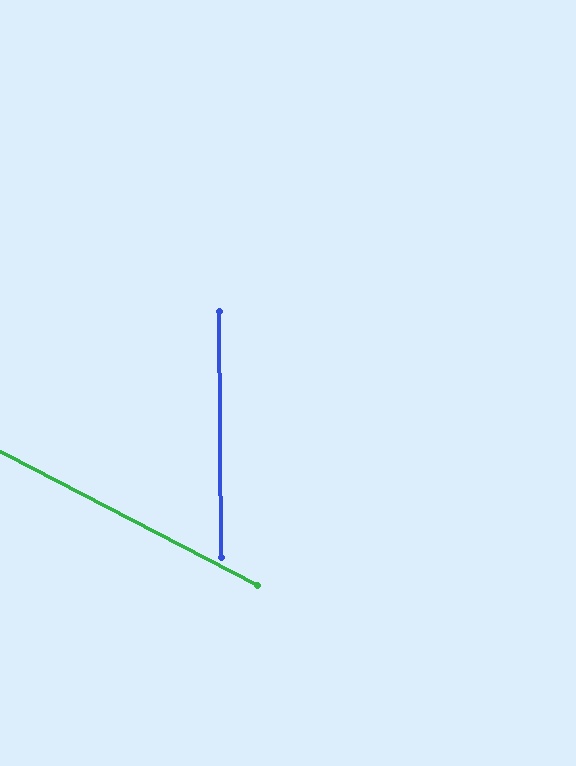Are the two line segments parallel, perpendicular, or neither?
Neither parallel nor perpendicular — they differ by about 62°.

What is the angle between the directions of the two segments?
Approximately 62 degrees.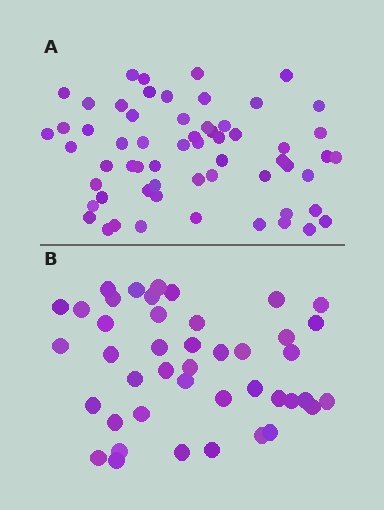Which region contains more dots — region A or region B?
Region A (the top region) has more dots.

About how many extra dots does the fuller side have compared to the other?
Region A has approximately 15 more dots than region B.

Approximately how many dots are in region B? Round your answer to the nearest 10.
About 40 dots. (The exact count is 43, which rounds to 40.)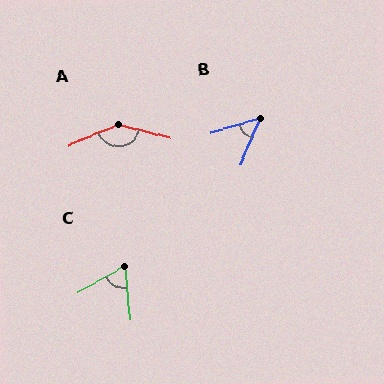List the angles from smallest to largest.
B (50°), C (66°), A (142°).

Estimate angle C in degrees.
Approximately 66 degrees.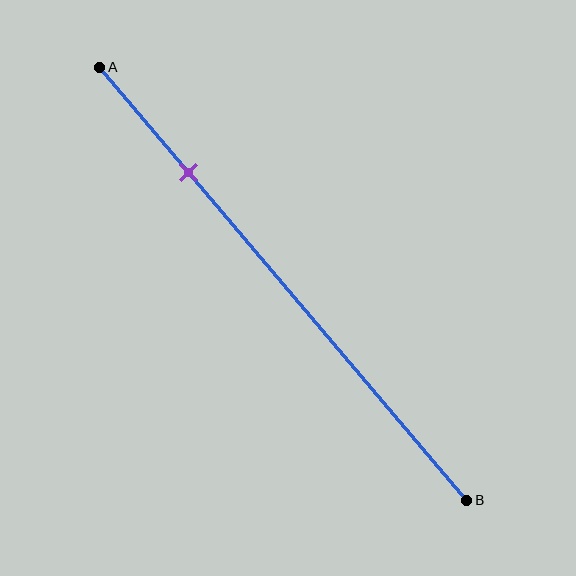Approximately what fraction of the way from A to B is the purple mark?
The purple mark is approximately 25% of the way from A to B.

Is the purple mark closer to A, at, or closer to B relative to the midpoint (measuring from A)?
The purple mark is closer to point A than the midpoint of segment AB.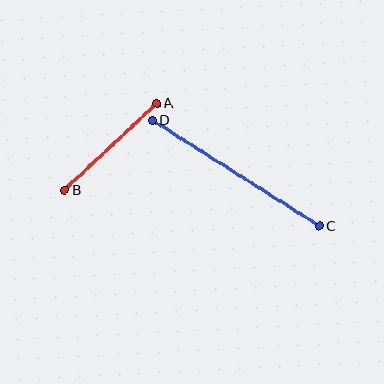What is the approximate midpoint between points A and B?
The midpoint is at approximately (110, 147) pixels.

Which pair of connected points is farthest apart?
Points C and D are farthest apart.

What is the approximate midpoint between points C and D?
The midpoint is at approximately (236, 174) pixels.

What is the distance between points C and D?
The distance is approximately 197 pixels.